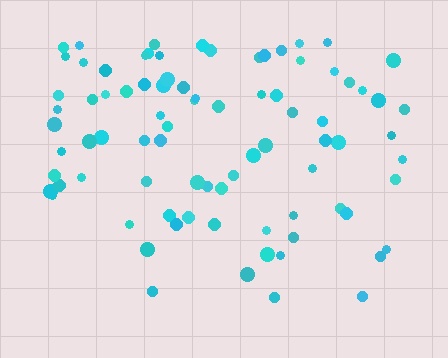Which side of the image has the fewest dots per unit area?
The bottom.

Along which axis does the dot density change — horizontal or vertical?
Vertical.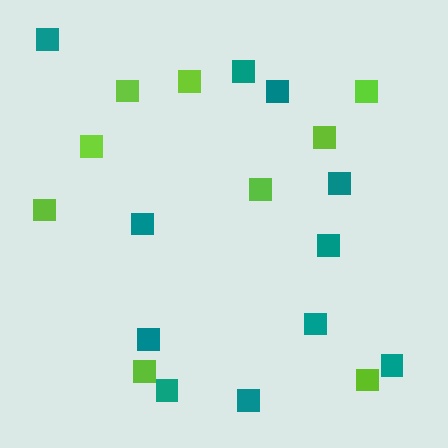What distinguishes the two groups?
There are 2 groups: one group of lime squares (9) and one group of teal squares (11).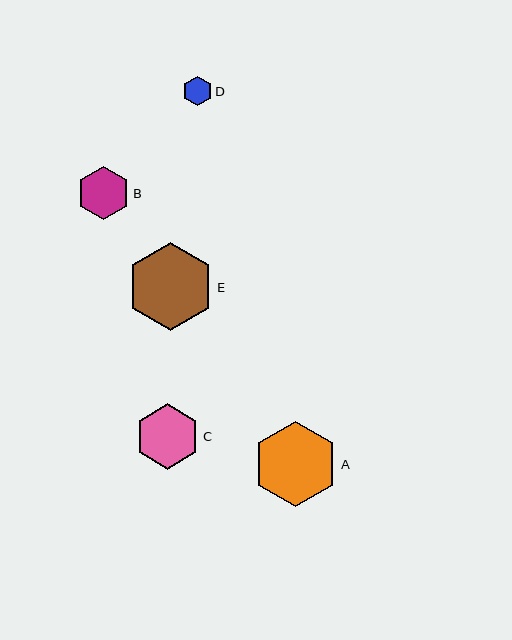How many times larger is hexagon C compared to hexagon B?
Hexagon C is approximately 1.2 times the size of hexagon B.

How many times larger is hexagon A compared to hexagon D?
Hexagon A is approximately 2.9 times the size of hexagon D.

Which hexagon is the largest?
Hexagon E is the largest with a size of approximately 88 pixels.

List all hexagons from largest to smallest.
From largest to smallest: E, A, C, B, D.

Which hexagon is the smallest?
Hexagon D is the smallest with a size of approximately 30 pixels.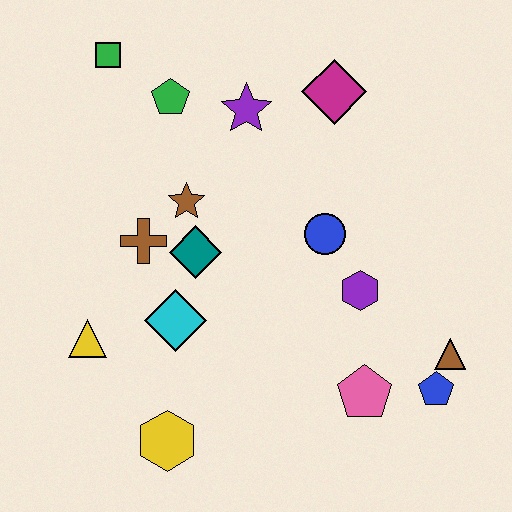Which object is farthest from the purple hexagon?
The green square is farthest from the purple hexagon.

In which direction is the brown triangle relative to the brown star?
The brown triangle is to the right of the brown star.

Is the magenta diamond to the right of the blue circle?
Yes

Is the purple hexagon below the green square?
Yes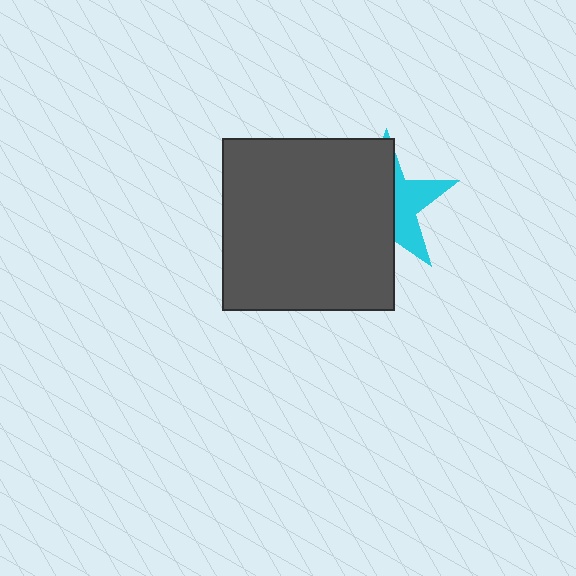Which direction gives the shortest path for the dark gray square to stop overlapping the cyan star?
Moving left gives the shortest separation.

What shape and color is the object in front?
The object in front is a dark gray square.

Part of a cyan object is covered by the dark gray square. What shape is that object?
It is a star.